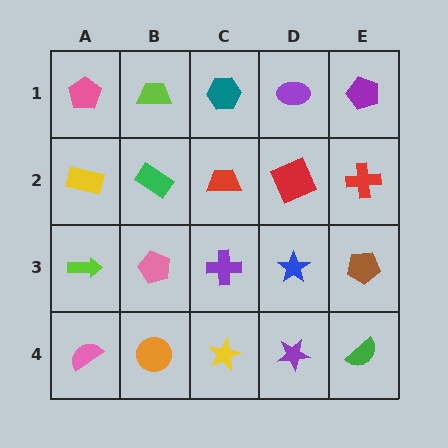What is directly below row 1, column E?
A red cross.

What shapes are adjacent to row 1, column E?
A red cross (row 2, column E), a purple ellipse (row 1, column D).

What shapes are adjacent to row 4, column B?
A pink pentagon (row 3, column B), a pink semicircle (row 4, column A), a yellow star (row 4, column C).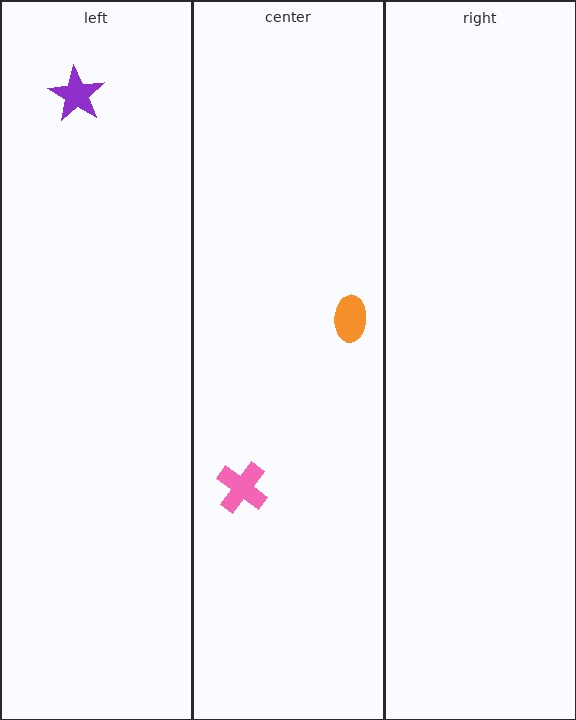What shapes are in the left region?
The purple star.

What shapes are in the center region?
The orange ellipse, the pink cross.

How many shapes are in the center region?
2.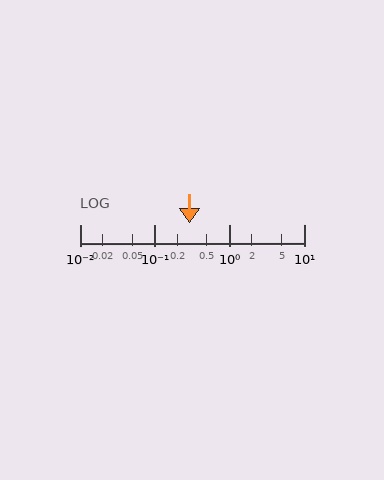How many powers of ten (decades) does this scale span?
The scale spans 3 decades, from 0.01 to 10.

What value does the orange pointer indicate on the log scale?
The pointer indicates approximately 0.29.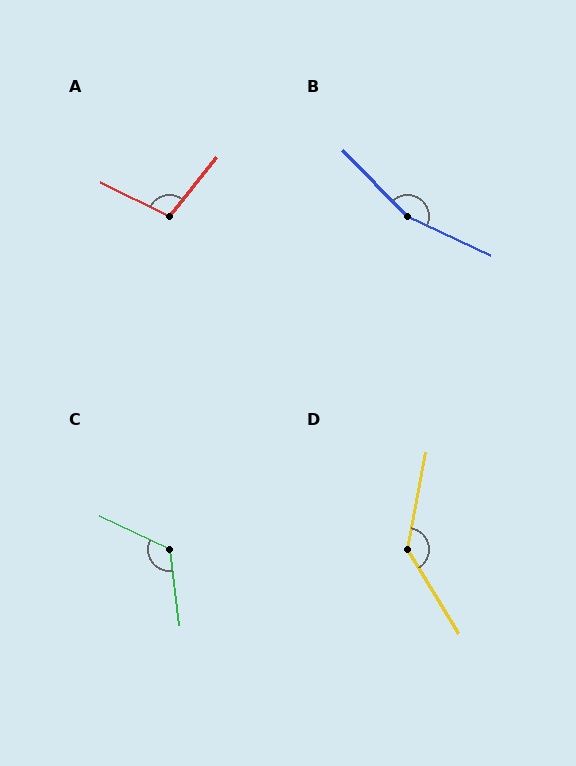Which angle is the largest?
B, at approximately 159 degrees.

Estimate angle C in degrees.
Approximately 123 degrees.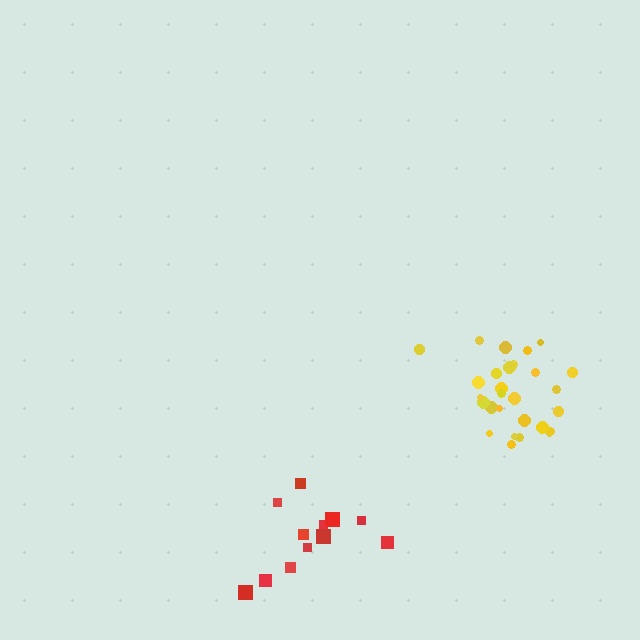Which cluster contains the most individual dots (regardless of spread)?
Yellow (28).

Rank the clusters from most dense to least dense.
yellow, red.